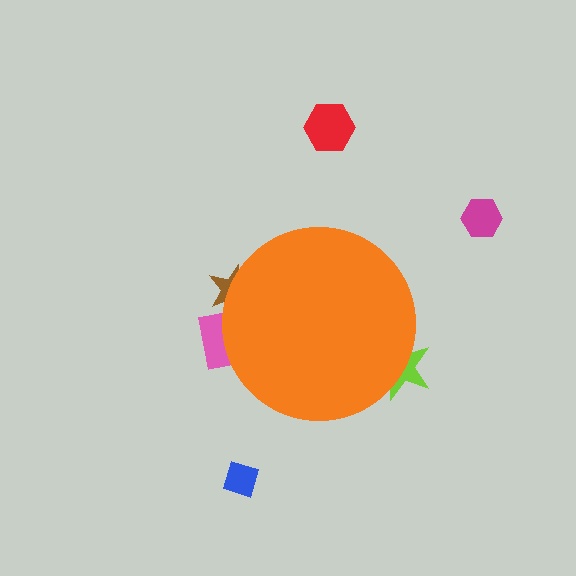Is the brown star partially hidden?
Yes, the brown star is partially hidden behind the orange circle.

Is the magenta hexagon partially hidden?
No, the magenta hexagon is fully visible.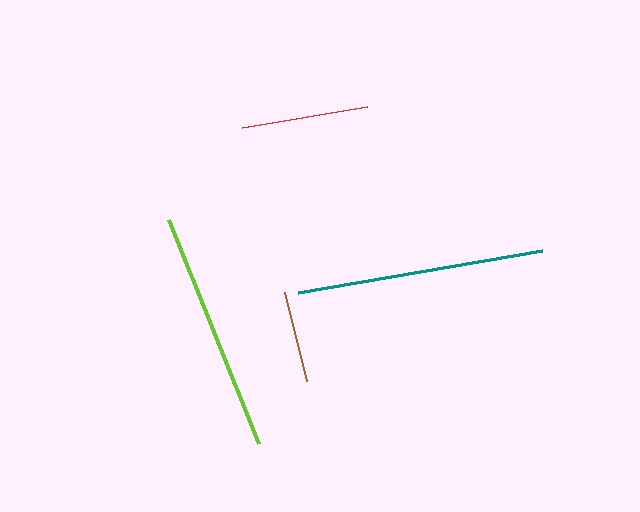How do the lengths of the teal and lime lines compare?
The teal and lime lines are approximately the same length.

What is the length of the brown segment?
The brown segment is approximately 92 pixels long.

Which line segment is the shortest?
The brown line is the shortest at approximately 92 pixels.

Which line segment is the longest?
The teal line is the longest at approximately 248 pixels.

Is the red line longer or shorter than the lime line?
The lime line is longer than the red line.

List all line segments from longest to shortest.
From longest to shortest: teal, lime, red, brown.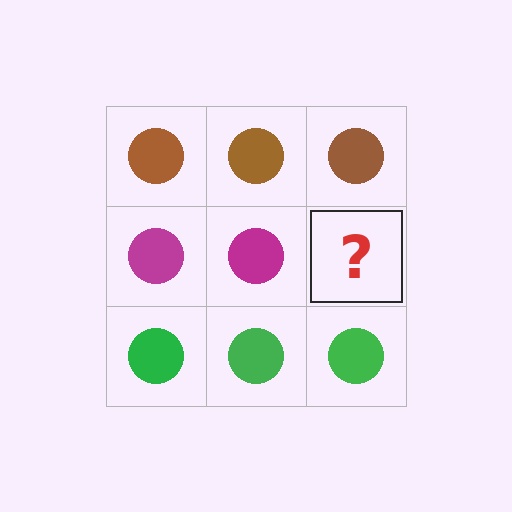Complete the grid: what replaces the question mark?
The question mark should be replaced with a magenta circle.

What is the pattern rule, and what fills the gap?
The rule is that each row has a consistent color. The gap should be filled with a magenta circle.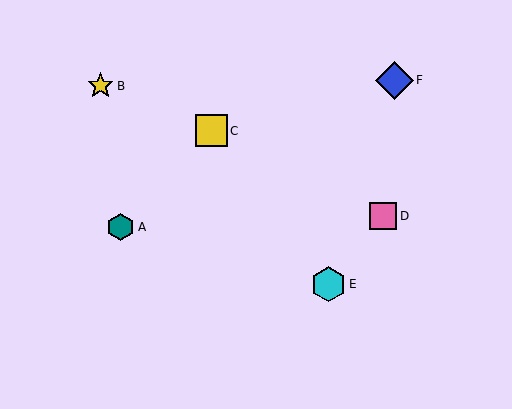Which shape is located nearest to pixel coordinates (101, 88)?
The yellow star (labeled B) at (101, 86) is nearest to that location.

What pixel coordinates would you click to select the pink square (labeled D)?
Click at (383, 216) to select the pink square D.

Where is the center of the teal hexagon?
The center of the teal hexagon is at (121, 227).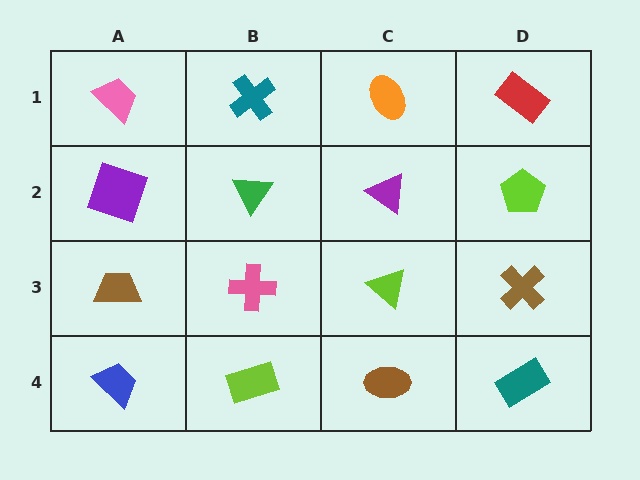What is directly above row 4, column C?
A lime triangle.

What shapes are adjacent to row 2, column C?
An orange ellipse (row 1, column C), a lime triangle (row 3, column C), a green triangle (row 2, column B), a lime pentagon (row 2, column D).